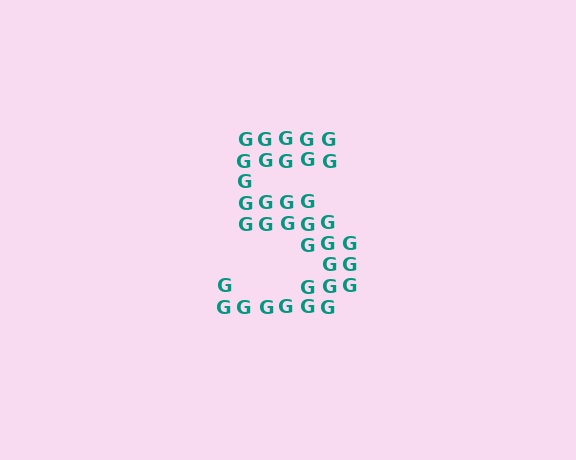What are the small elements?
The small elements are letter G's.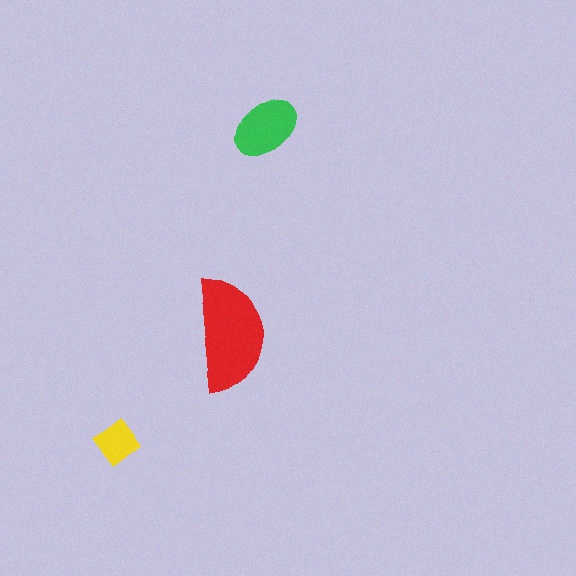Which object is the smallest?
The yellow diamond.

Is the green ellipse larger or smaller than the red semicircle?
Smaller.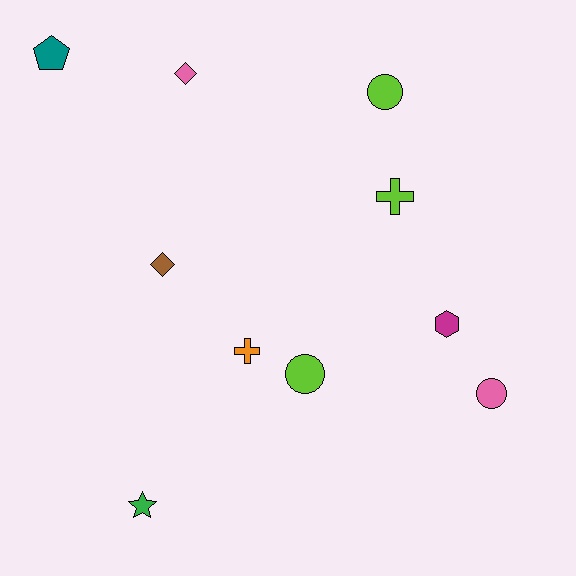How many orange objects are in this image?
There is 1 orange object.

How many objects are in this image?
There are 10 objects.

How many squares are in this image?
There are no squares.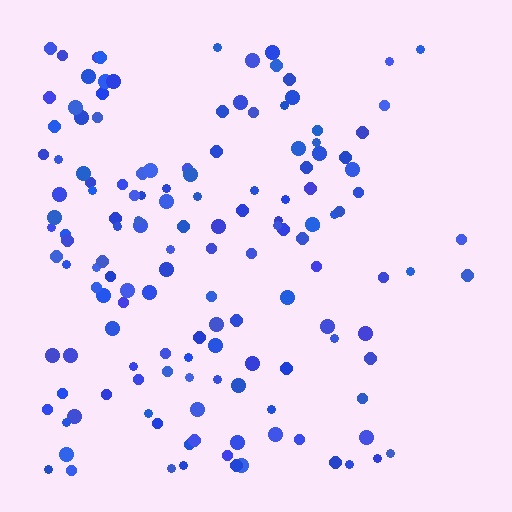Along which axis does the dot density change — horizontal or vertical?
Horizontal.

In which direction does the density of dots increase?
From right to left, with the left side densest.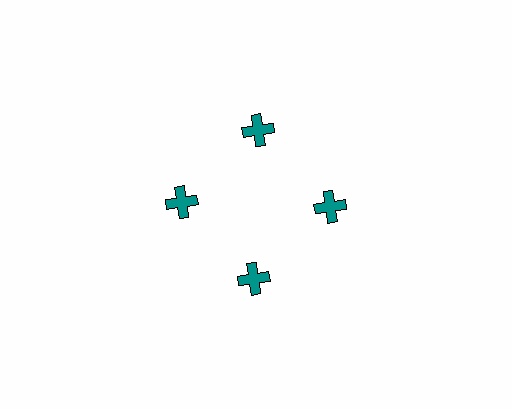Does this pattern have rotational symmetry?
Yes, this pattern has 4-fold rotational symmetry. It looks the same after rotating 90 degrees around the center.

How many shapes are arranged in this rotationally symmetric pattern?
There are 4 shapes, arranged in 4 groups of 1.